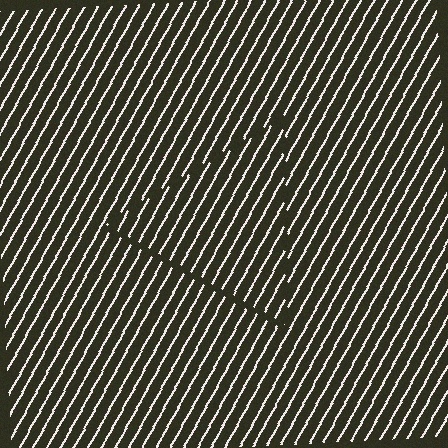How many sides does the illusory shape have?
3 sides — the line-ends trace a triangle.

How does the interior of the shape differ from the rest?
The interior of the shape contains the same grating, shifted by half a period — the contour is defined by the phase discontinuity where line-ends from the inner and outer gratings abut.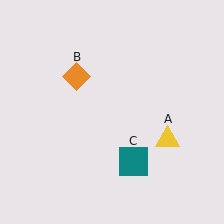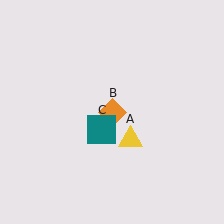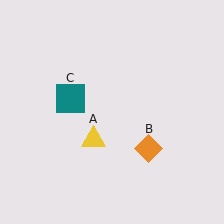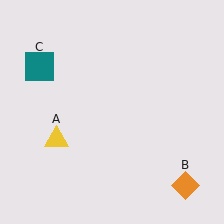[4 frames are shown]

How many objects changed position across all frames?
3 objects changed position: yellow triangle (object A), orange diamond (object B), teal square (object C).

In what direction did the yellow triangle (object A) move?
The yellow triangle (object A) moved left.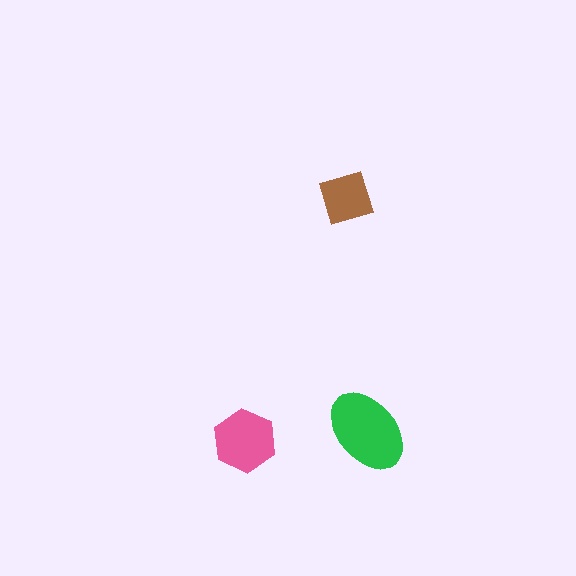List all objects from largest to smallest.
The green ellipse, the pink hexagon, the brown diamond.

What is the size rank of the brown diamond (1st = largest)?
3rd.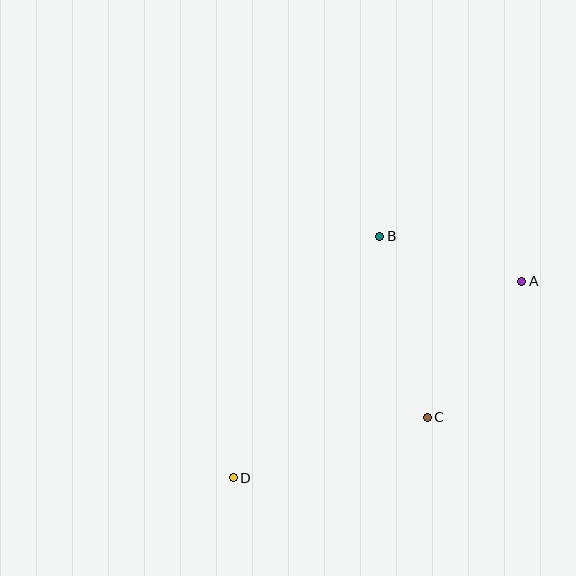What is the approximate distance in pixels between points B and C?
The distance between B and C is approximately 187 pixels.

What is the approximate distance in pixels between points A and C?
The distance between A and C is approximately 166 pixels.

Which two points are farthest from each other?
Points A and D are farthest from each other.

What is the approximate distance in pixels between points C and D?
The distance between C and D is approximately 203 pixels.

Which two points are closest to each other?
Points A and B are closest to each other.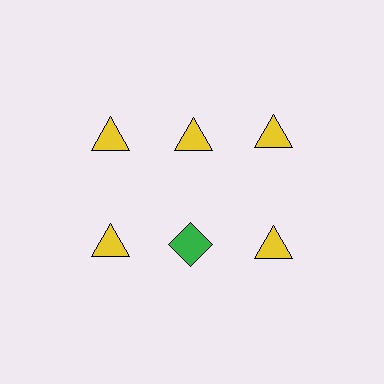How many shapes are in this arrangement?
There are 6 shapes arranged in a grid pattern.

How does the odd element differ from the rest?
It differs in both color (green instead of yellow) and shape (diamond instead of triangle).